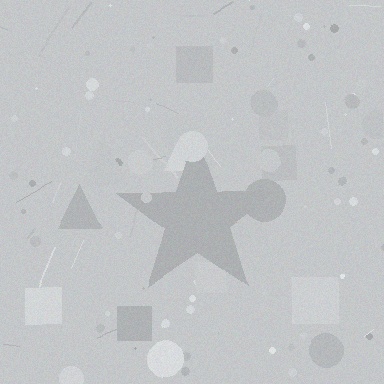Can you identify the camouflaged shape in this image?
The camouflaged shape is a star.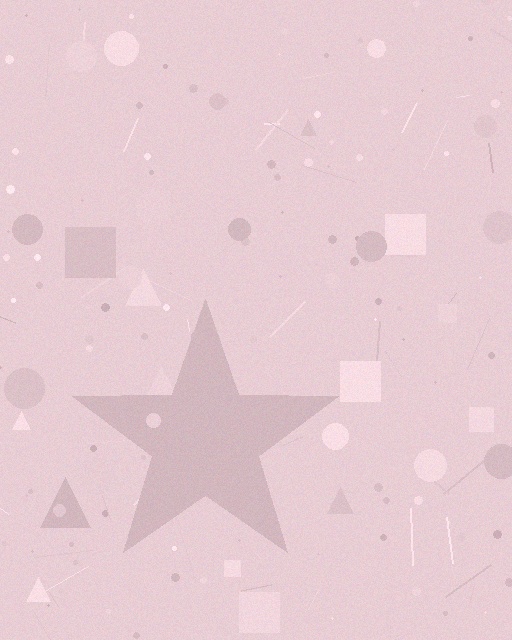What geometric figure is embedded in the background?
A star is embedded in the background.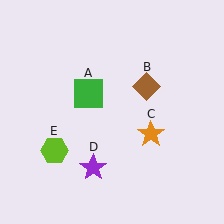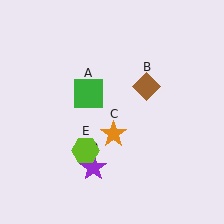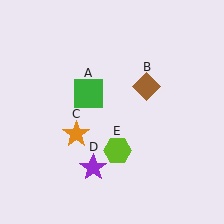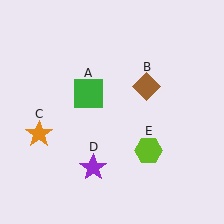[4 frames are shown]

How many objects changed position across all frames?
2 objects changed position: orange star (object C), lime hexagon (object E).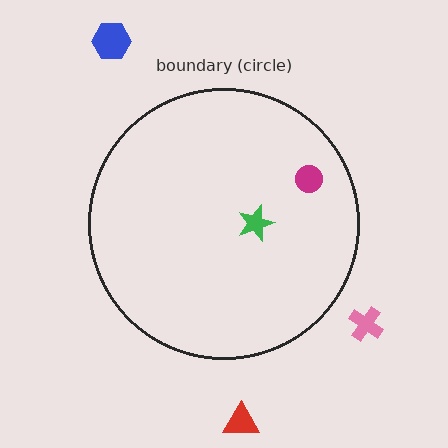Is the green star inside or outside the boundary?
Inside.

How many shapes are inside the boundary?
2 inside, 3 outside.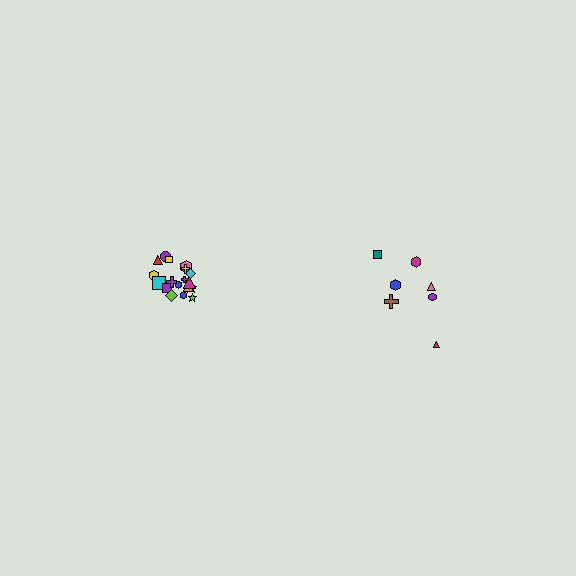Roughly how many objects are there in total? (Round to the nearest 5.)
Roughly 25 objects in total.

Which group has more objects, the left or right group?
The left group.